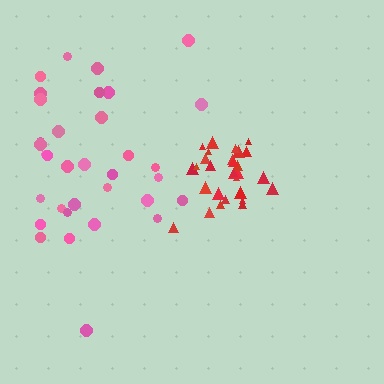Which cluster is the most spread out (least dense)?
Pink.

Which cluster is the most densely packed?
Red.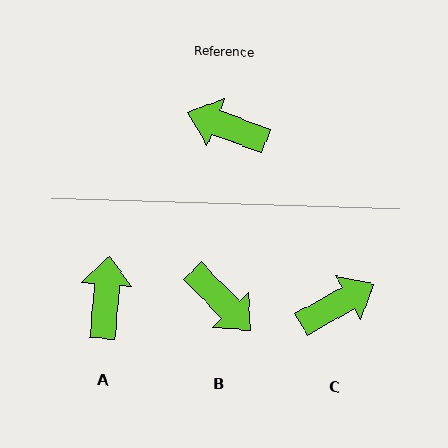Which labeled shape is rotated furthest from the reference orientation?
B, about 155 degrees away.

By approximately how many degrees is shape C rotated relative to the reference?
Approximately 130 degrees clockwise.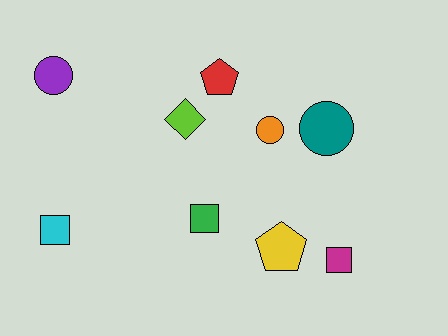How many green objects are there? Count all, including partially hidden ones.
There is 1 green object.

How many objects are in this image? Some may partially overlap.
There are 9 objects.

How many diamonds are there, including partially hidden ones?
There is 1 diamond.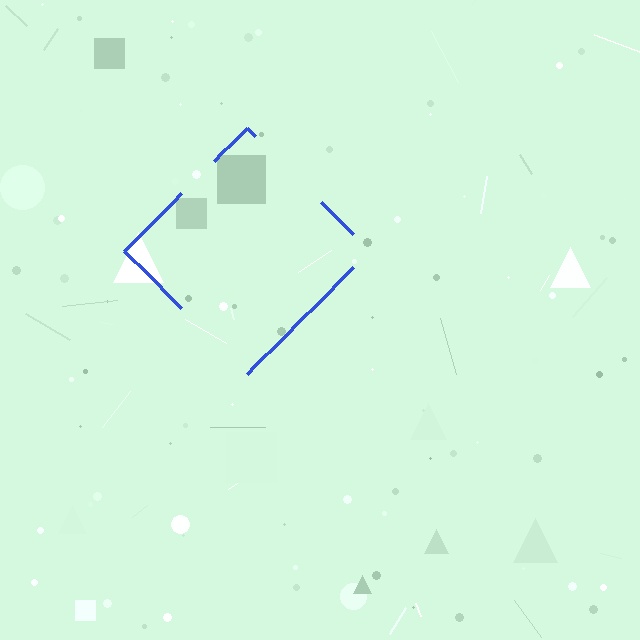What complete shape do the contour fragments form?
The contour fragments form a diamond.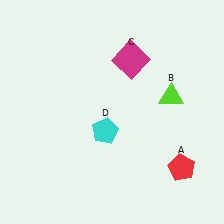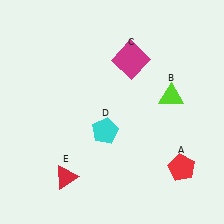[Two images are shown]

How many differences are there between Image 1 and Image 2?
There is 1 difference between the two images.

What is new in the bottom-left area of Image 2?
A red triangle (E) was added in the bottom-left area of Image 2.